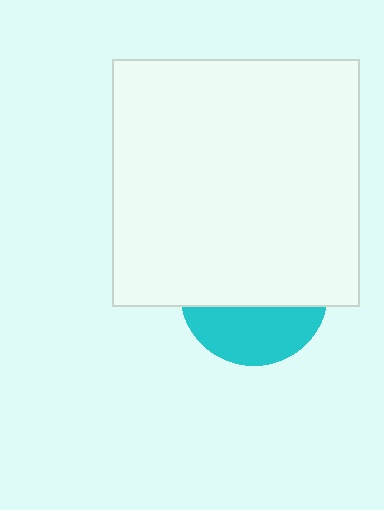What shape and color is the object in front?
The object in front is a white square.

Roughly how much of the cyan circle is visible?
A small part of it is visible (roughly 37%).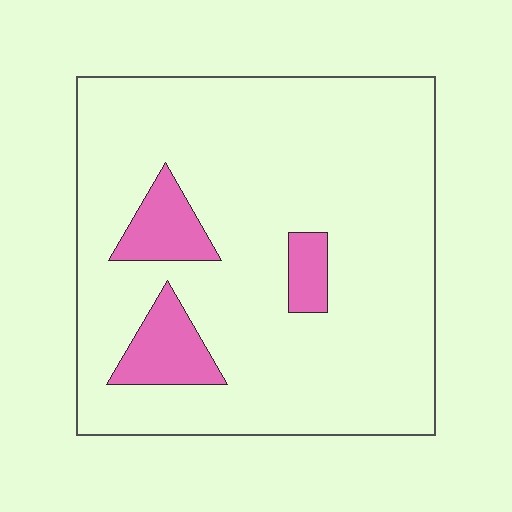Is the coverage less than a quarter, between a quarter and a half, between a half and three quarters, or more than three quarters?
Less than a quarter.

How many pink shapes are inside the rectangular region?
3.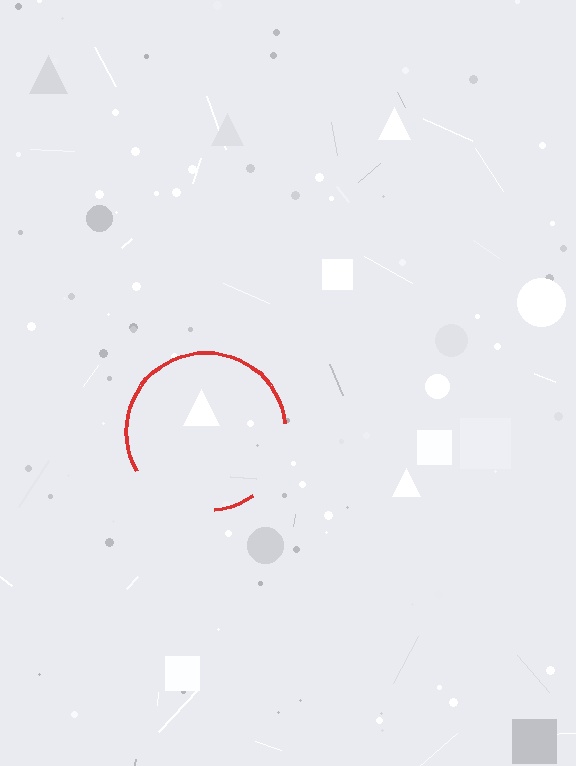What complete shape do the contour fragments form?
The contour fragments form a circle.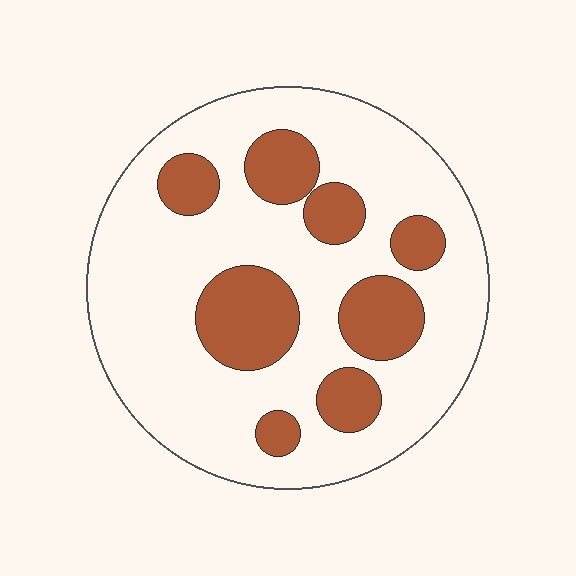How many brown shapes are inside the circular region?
8.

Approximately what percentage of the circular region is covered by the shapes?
Approximately 25%.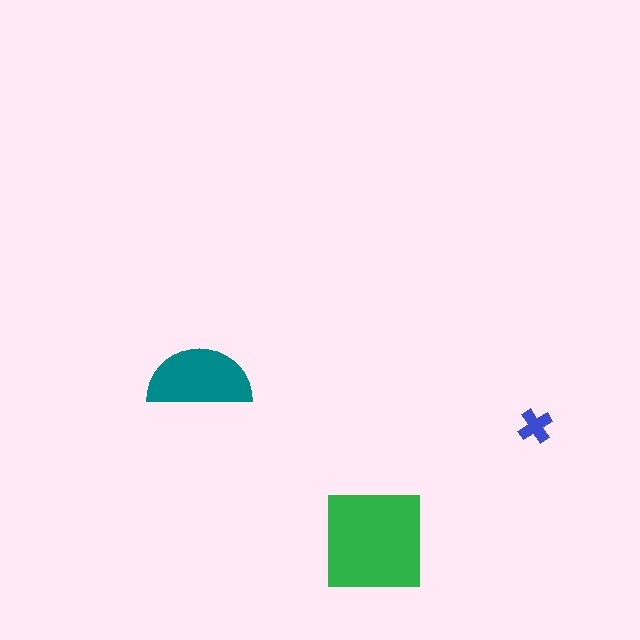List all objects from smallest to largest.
The blue cross, the teal semicircle, the green square.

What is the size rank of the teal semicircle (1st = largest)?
2nd.